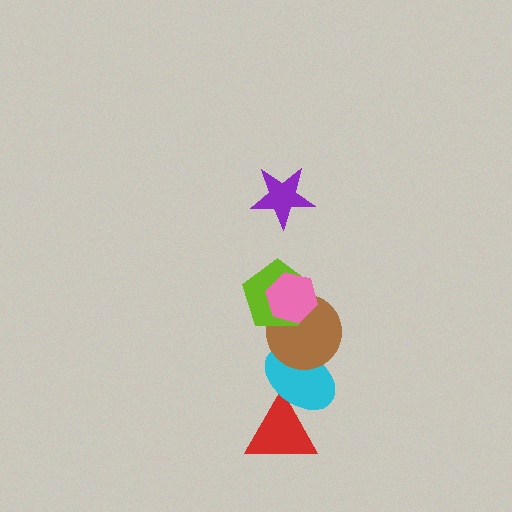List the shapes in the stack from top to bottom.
From top to bottom: the purple star, the pink hexagon, the lime pentagon, the brown circle, the cyan ellipse, the red triangle.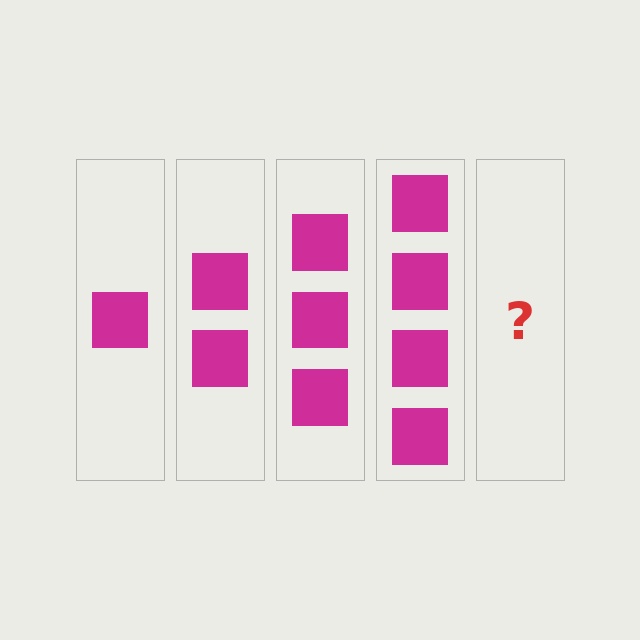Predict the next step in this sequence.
The next step is 5 squares.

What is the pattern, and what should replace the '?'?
The pattern is that each step adds one more square. The '?' should be 5 squares.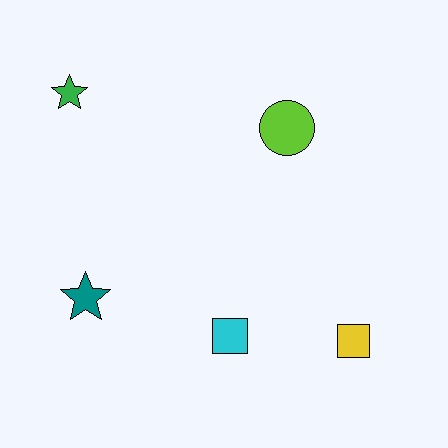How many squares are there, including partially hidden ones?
There are 2 squares.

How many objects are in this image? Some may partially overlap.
There are 5 objects.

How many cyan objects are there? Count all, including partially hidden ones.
There is 1 cyan object.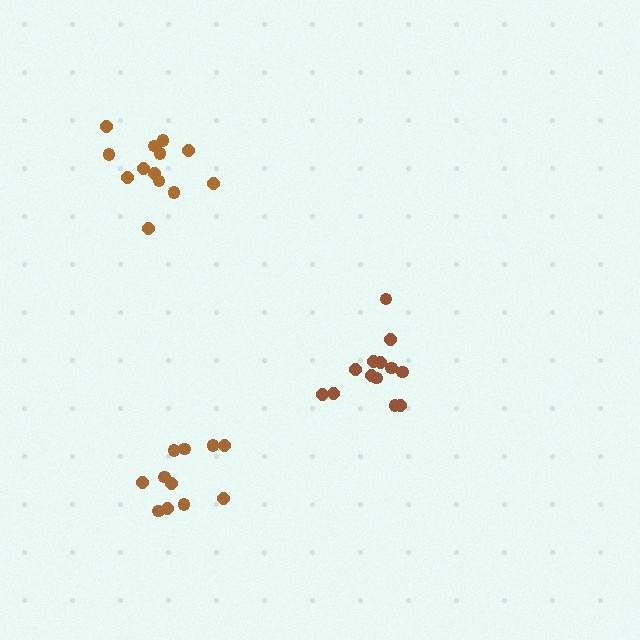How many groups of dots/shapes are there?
There are 3 groups.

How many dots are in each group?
Group 1: 13 dots, Group 2: 13 dots, Group 3: 11 dots (37 total).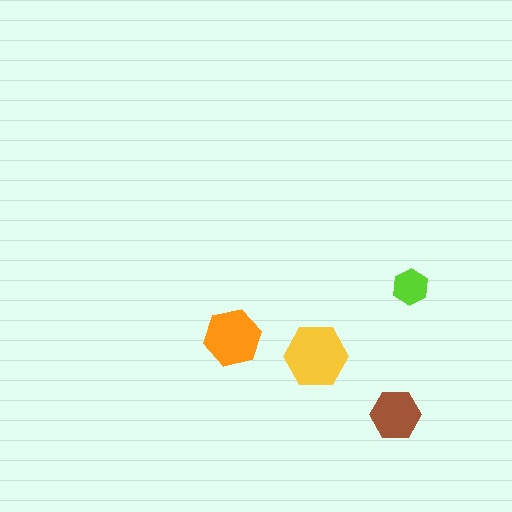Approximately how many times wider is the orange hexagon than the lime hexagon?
About 1.5 times wider.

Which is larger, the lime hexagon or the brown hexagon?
The brown one.